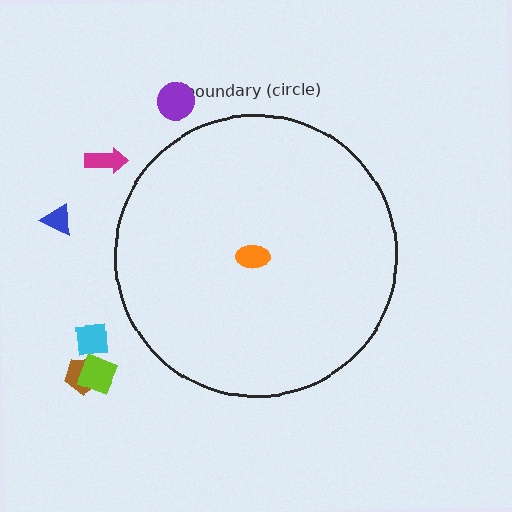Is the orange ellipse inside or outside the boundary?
Inside.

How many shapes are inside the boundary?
1 inside, 6 outside.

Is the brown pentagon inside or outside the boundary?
Outside.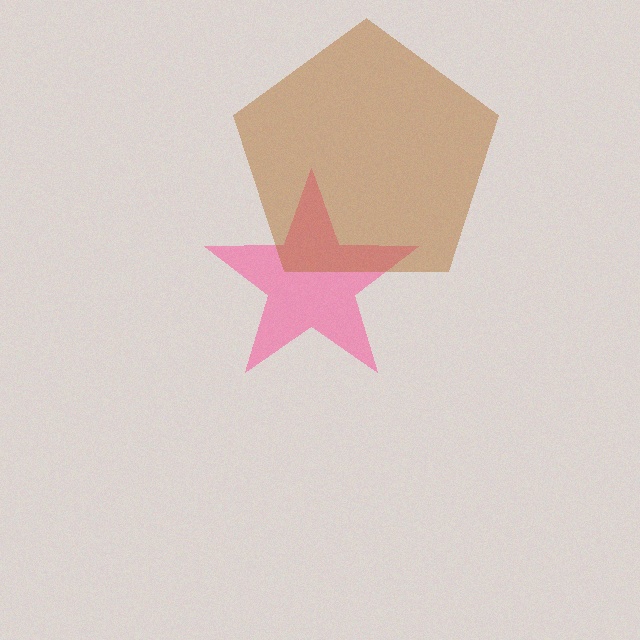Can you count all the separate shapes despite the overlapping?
Yes, there are 2 separate shapes.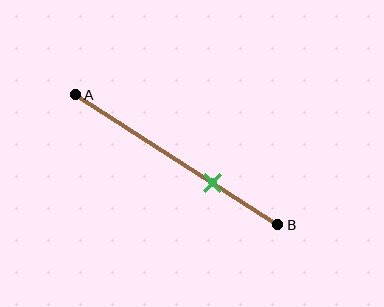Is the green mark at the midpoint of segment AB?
No, the mark is at about 70% from A, not at the 50% midpoint.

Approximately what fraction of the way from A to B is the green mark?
The green mark is approximately 70% of the way from A to B.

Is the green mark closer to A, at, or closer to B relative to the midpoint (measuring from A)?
The green mark is closer to point B than the midpoint of segment AB.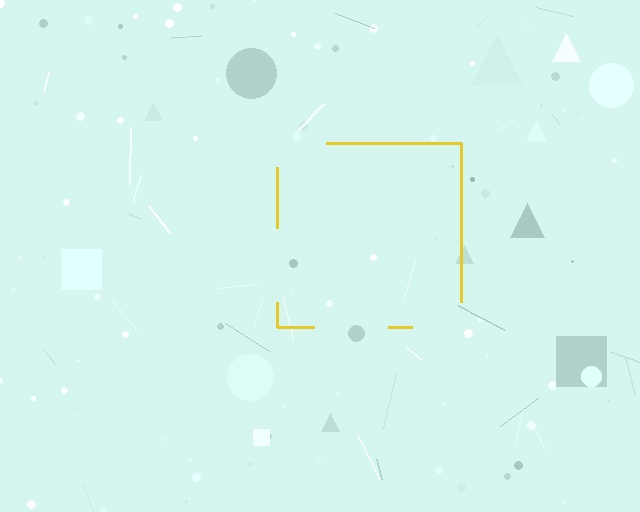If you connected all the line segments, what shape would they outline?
They would outline a square.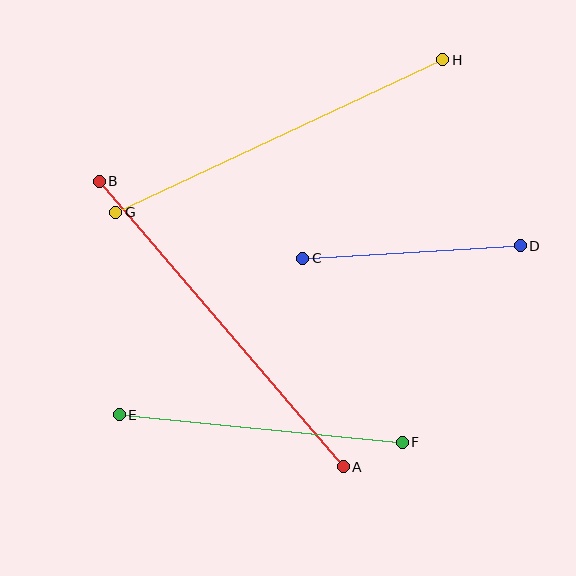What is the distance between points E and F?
The distance is approximately 285 pixels.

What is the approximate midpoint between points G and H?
The midpoint is at approximately (279, 136) pixels.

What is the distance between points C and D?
The distance is approximately 218 pixels.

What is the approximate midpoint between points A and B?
The midpoint is at approximately (221, 324) pixels.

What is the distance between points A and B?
The distance is approximately 376 pixels.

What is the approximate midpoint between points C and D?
The midpoint is at approximately (411, 252) pixels.